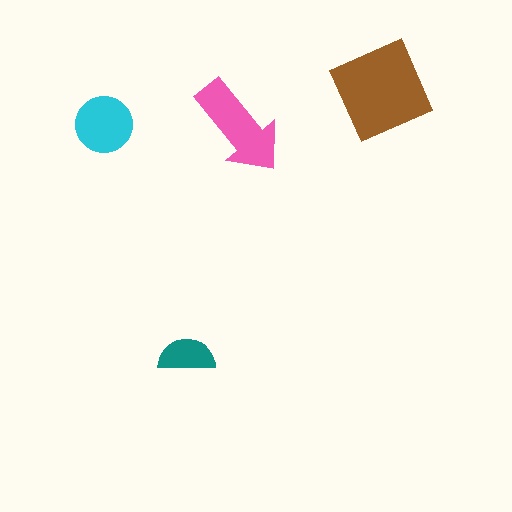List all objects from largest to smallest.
The brown diamond, the pink arrow, the cyan circle, the teal semicircle.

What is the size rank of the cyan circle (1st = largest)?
3rd.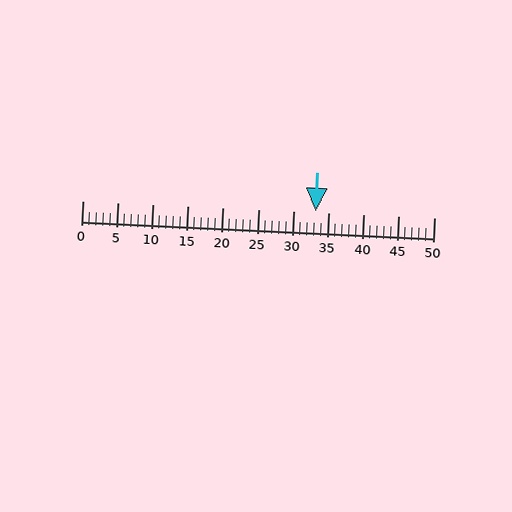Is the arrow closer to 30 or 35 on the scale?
The arrow is closer to 35.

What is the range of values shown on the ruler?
The ruler shows values from 0 to 50.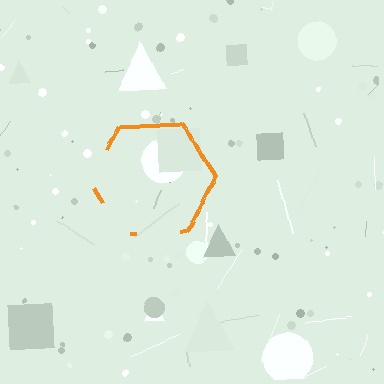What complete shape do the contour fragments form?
The contour fragments form a hexagon.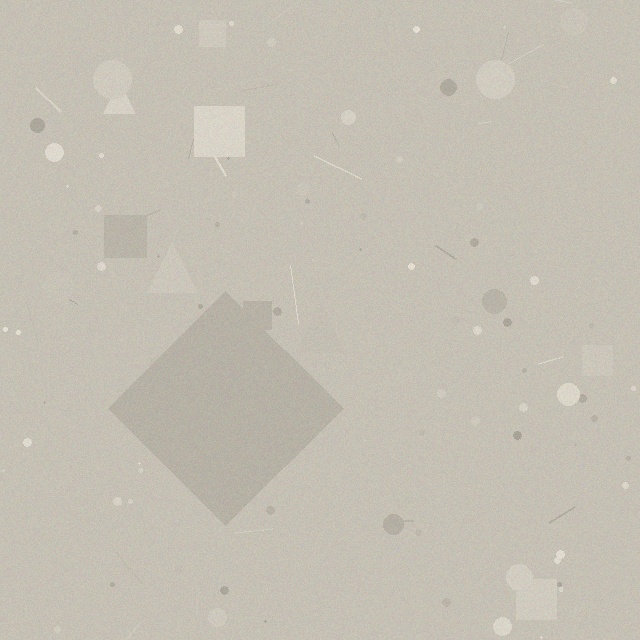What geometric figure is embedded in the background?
A diamond is embedded in the background.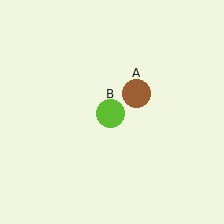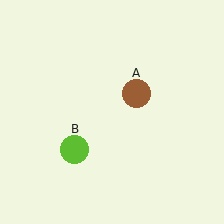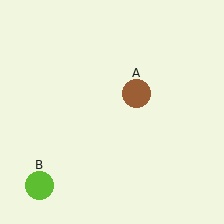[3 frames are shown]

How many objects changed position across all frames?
1 object changed position: lime circle (object B).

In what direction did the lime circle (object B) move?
The lime circle (object B) moved down and to the left.